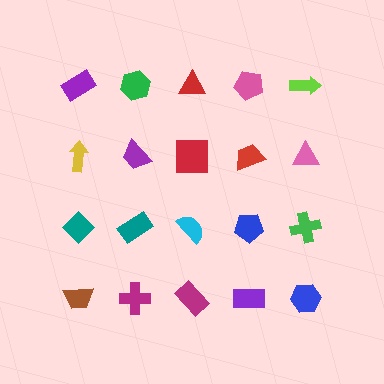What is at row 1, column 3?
A red triangle.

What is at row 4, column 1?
A brown trapezoid.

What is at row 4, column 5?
A blue hexagon.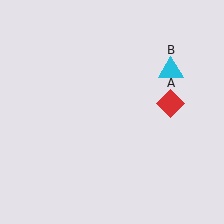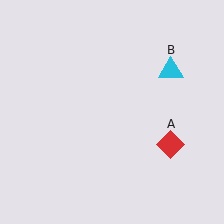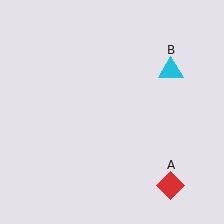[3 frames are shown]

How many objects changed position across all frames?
1 object changed position: red diamond (object A).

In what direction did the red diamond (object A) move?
The red diamond (object A) moved down.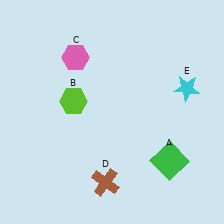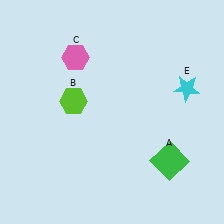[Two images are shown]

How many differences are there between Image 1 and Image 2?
There is 1 difference between the two images.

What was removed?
The brown cross (D) was removed in Image 2.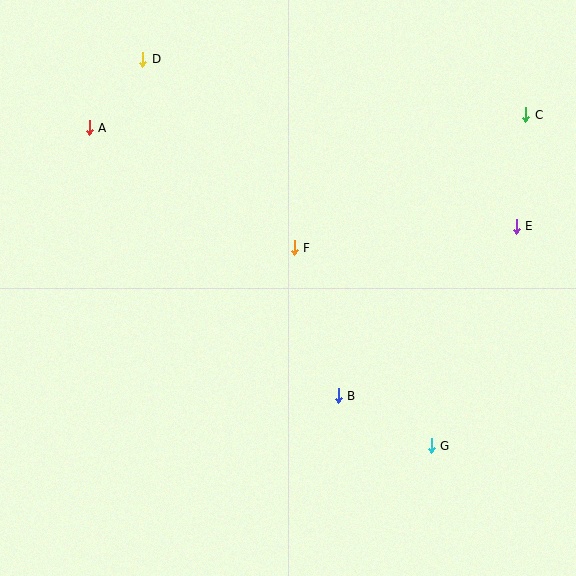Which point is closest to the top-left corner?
Point D is closest to the top-left corner.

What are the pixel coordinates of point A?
Point A is at (89, 128).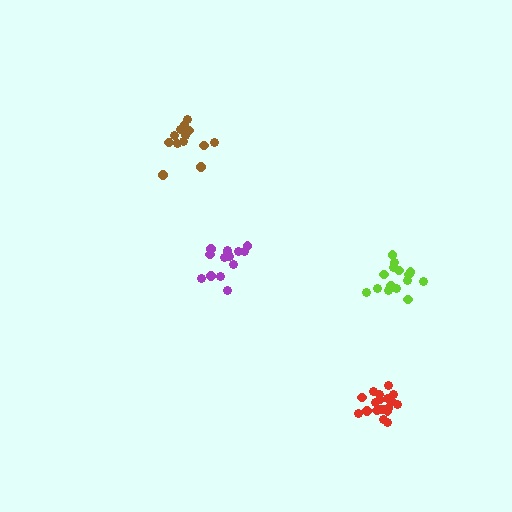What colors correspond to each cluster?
The clusters are colored: red, purple, brown, lime.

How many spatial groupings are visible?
There are 4 spatial groupings.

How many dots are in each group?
Group 1: 19 dots, Group 2: 14 dots, Group 3: 13 dots, Group 4: 15 dots (61 total).